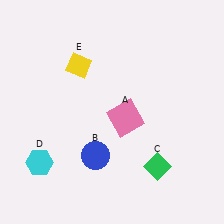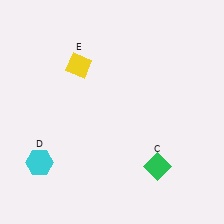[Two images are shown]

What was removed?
The blue circle (B), the pink square (A) were removed in Image 2.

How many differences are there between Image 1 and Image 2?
There are 2 differences between the two images.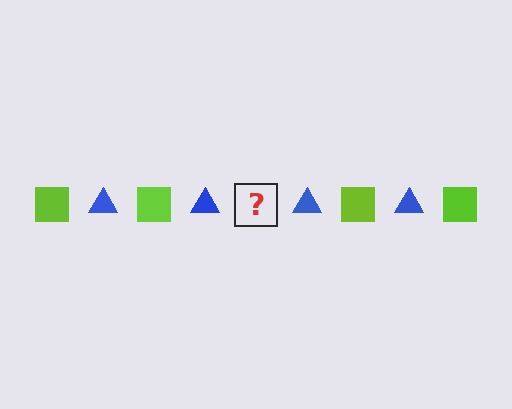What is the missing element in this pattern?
The missing element is a lime square.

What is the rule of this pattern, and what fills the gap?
The rule is that the pattern alternates between lime square and blue triangle. The gap should be filled with a lime square.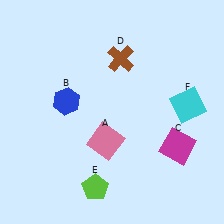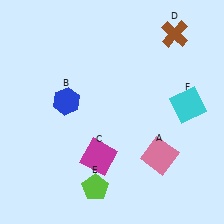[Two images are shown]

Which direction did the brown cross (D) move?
The brown cross (D) moved right.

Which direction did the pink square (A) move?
The pink square (A) moved right.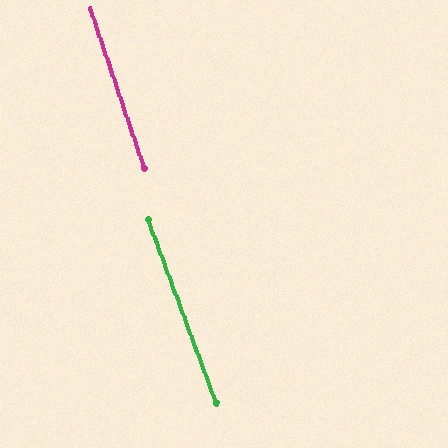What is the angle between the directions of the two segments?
Approximately 1 degree.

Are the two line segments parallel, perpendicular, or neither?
Parallel — their directions differ by only 1.4°.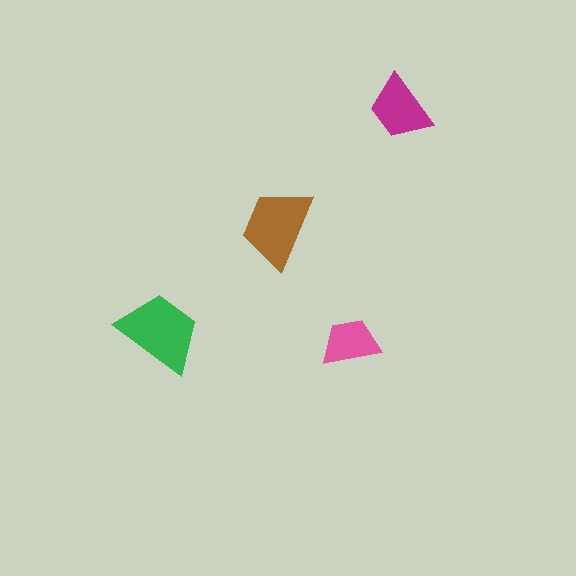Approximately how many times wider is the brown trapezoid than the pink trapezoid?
About 1.5 times wider.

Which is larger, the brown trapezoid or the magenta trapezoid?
The brown one.